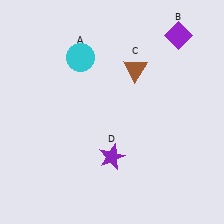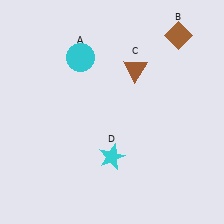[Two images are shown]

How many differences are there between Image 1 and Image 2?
There are 2 differences between the two images.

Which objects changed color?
B changed from purple to brown. D changed from purple to cyan.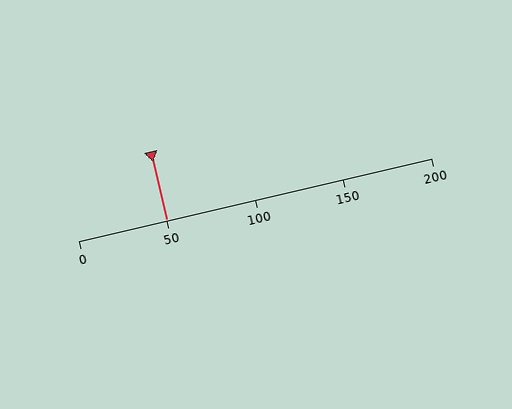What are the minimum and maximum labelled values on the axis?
The axis runs from 0 to 200.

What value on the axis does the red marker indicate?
The marker indicates approximately 50.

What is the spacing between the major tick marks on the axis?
The major ticks are spaced 50 apart.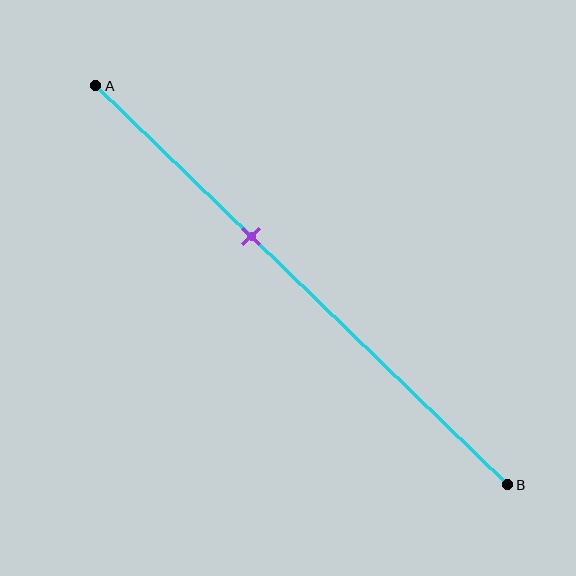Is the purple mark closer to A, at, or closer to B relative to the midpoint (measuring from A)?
The purple mark is closer to point A than the midpoint of segment AB.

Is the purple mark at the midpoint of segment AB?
No, the mark is at about 40% from A, not at the 50% midpoint.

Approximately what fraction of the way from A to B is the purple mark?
The purple mark is approximately 40% of the way from A to B.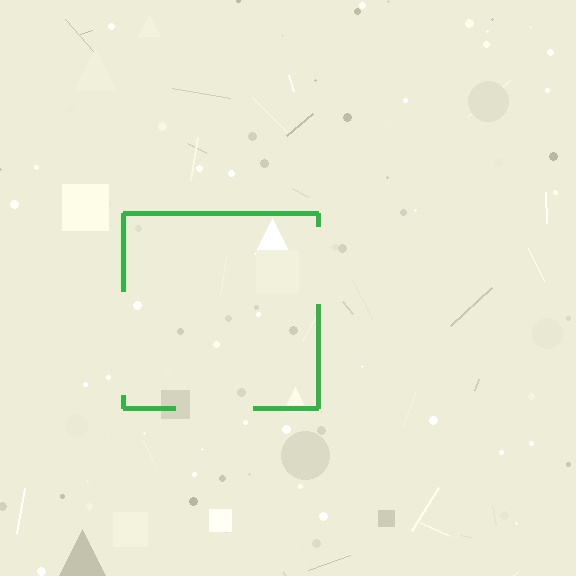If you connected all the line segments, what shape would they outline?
They would outline a square.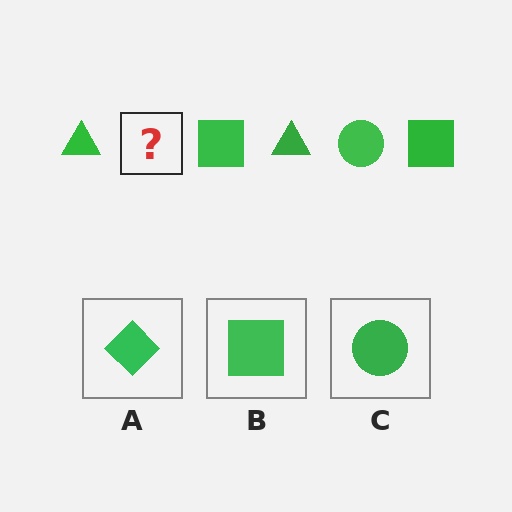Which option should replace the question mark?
Option C.